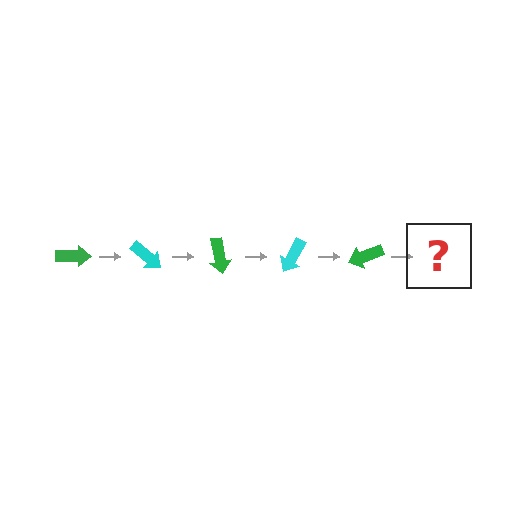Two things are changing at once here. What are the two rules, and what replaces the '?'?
The two rules are that it rotates 40 degrees each step and the color cycles through green and cyan. The '?' should be a cyan arrow, rotated 200 degrees from the start.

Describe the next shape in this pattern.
It should be a cyan arrow, rotated 200 degrees from the start.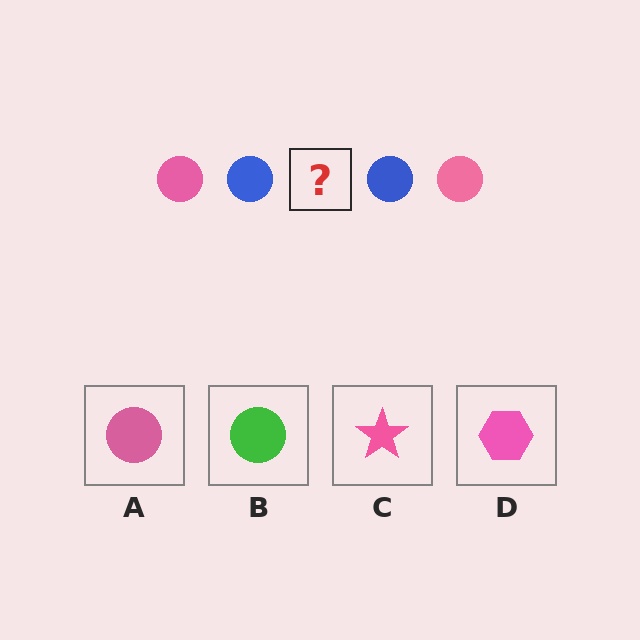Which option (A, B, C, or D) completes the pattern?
A.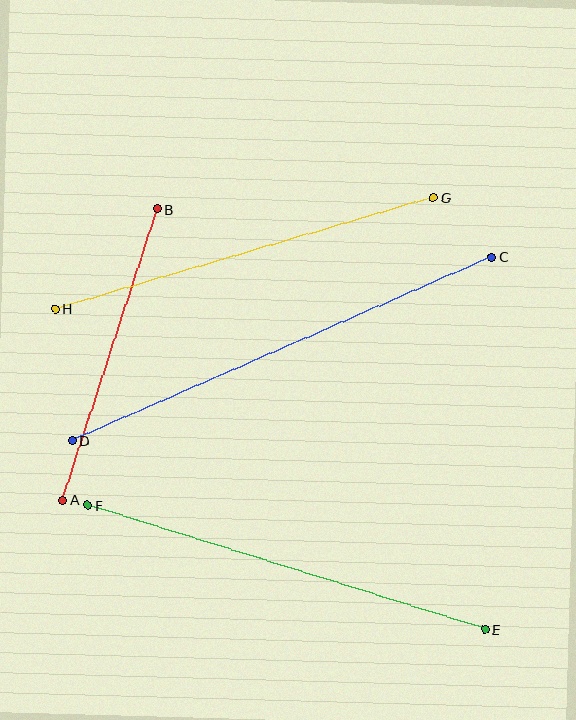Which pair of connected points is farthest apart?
Points C and D are farthest apart.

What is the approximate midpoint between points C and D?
The midpoint is at approximately (282, 349) pixels.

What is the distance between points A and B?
The distance is approximately 306 pixels.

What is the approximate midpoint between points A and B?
The midpoint is at approximately (110, 354) pixels.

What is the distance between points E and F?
The distance is approximately 416 pixels.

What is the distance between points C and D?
The distance is approximately 458 pixels.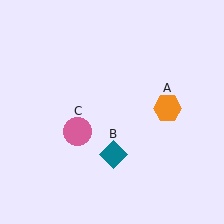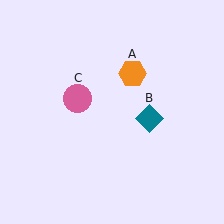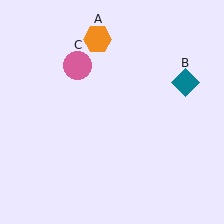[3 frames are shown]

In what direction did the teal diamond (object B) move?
The teal diamond (object B) moved up and to the right.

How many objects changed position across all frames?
3 objects changed position: orange hexagon (object A), teal diamond (object B), pink circle (object C).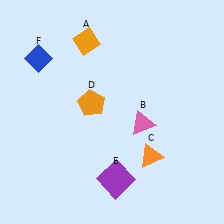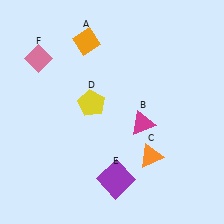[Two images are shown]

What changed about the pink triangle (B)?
In Image 1, B is pink. In Image 2, it changed to magenta.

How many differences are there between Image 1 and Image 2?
There are 3 differences between the two images.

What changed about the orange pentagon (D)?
In Image 1, D is orange. In Image 2, it changed to yellow.